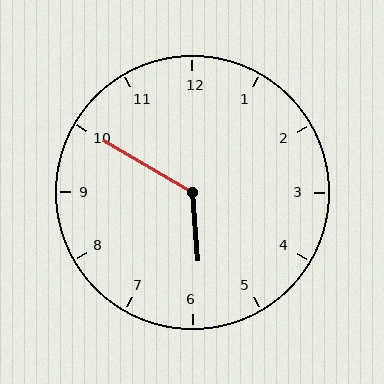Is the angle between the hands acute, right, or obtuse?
It is obtuse.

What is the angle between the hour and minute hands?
Approximately 125 degrees.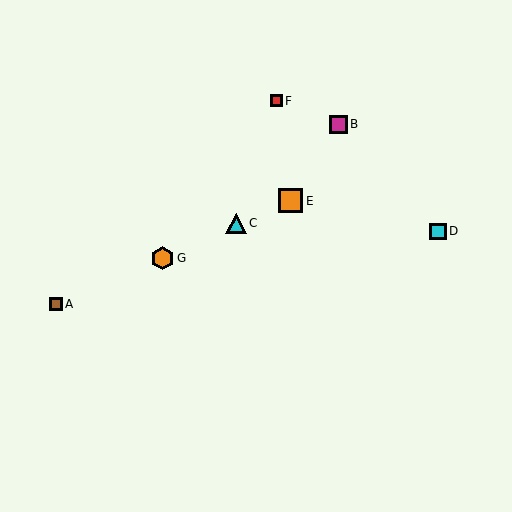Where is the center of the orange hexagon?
The center of the orange hexagon is at (162, 258).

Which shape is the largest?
The orange square (labeled E) is the largest.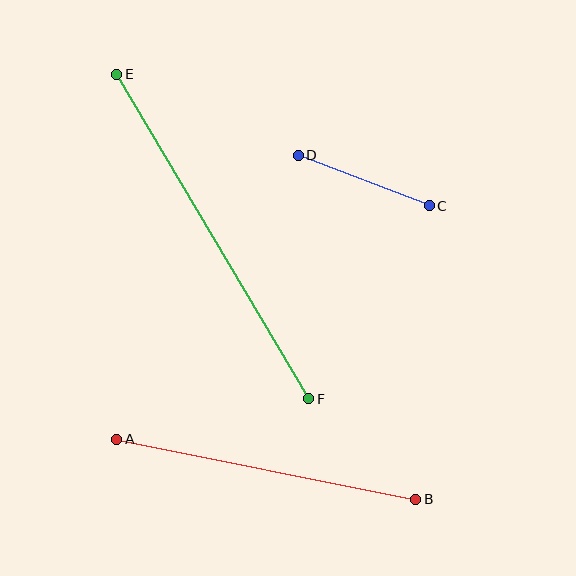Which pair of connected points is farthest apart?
Points E and F are farthest apart.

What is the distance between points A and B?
The distance is approximately 305 pixels.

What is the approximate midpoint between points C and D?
The midpoint is at approximately (364, 181) pixels.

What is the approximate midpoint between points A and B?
The midpoint is at approximately (266, 469) pixels.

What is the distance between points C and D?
The distance is approximately 141 pixels.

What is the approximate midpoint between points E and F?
The midpoint is at approximately (213, 236) pixels.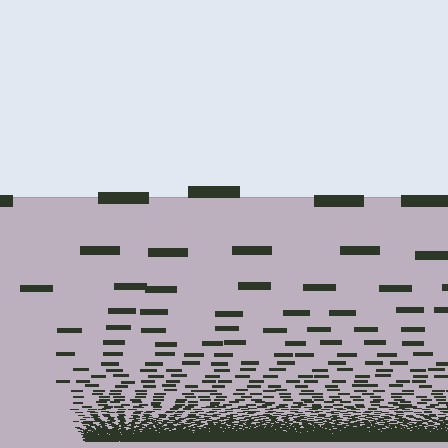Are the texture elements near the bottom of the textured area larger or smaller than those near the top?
Smaller. The gradient is inverted — elements near the bottom are smaller and denser.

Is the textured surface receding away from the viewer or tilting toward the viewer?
The surface appears to tilt toward the viewer. Texture elements get larger and sparser toward the top.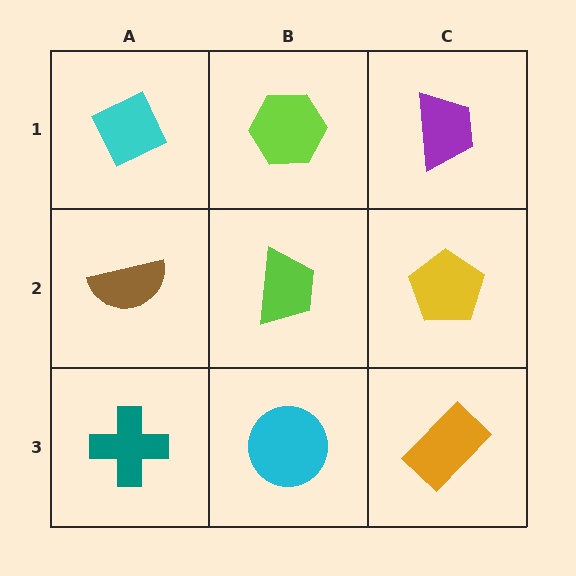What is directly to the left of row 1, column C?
A lime hexagon.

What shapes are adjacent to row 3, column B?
A lime trapezoid (row 2, column B), a teal cross (row 3, column A), an orange rectangle (row 3, column C).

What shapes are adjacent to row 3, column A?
A brown semicircle (row 2, column A), a cyan circle (row 3, column B).